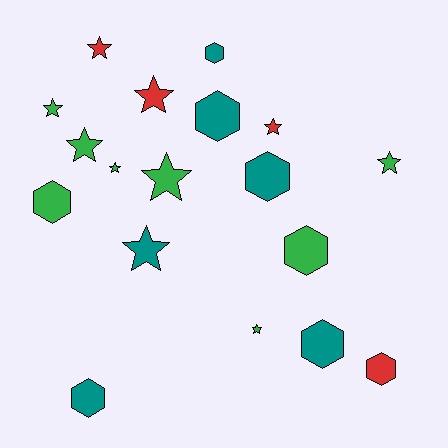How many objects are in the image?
There are 18 objects.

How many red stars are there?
There are 3 red stars.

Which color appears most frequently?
Green, with 8 objects.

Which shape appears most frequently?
Star, with 10 objects.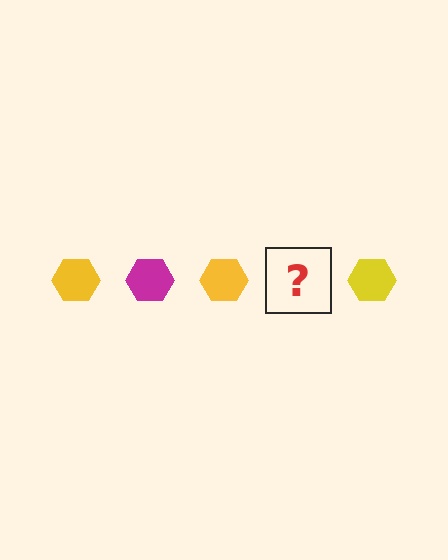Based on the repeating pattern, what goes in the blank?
The blank should be a magenta hexagon.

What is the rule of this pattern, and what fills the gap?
The rule is that the pattern cycles through yellow, magenta hexagons. The gap should be filled with a magenta hexagon.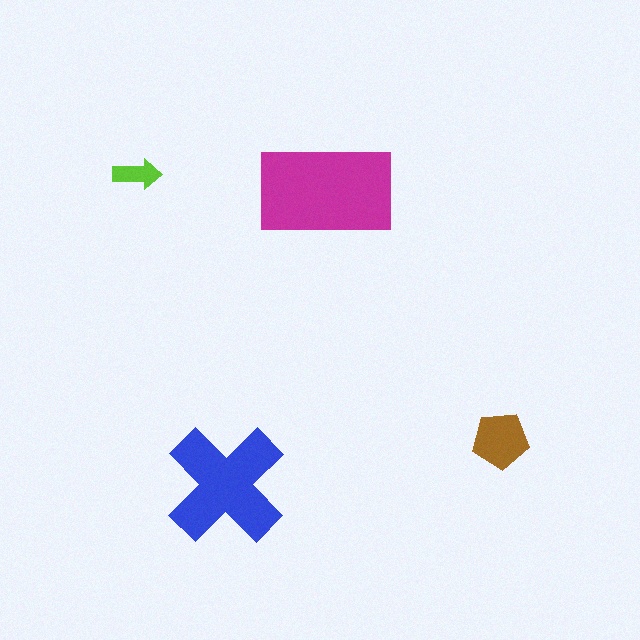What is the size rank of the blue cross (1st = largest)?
2nd.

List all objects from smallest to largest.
The lime arrow, the brown pentagon, the blue cross, the magenta rectangle.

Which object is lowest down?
The blue cross is bottommost.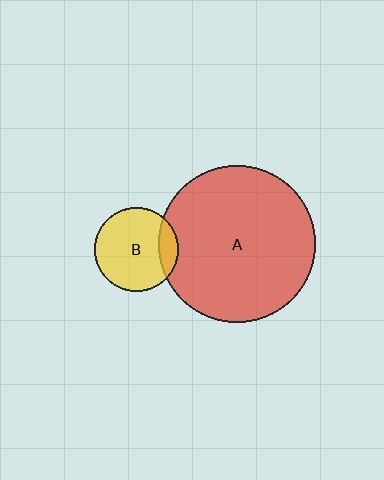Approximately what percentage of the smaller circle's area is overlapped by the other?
Approximately 15%.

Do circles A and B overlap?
Yes.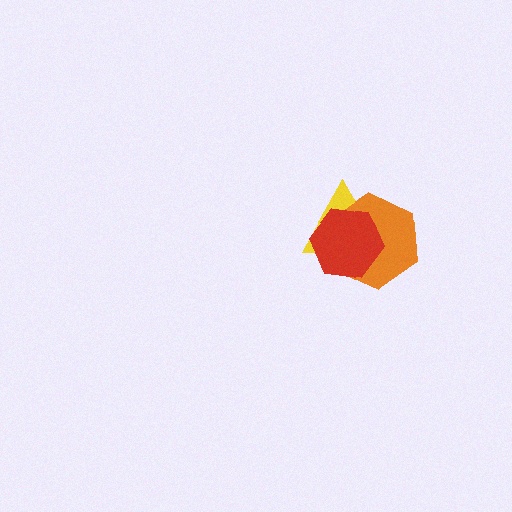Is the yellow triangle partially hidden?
Yes, it is partially covered by another shape.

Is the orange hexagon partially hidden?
Yes, it is partially covered by another shape.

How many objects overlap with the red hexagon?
2 objects overlap with the red hexagon.